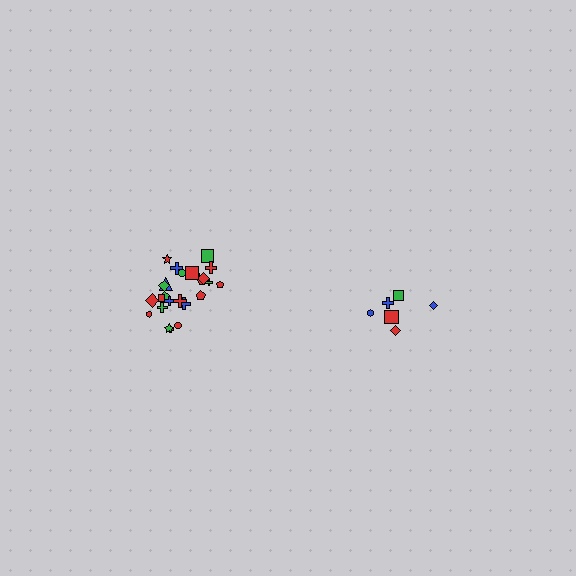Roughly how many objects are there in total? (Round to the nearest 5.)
Roughly 30 objects in total.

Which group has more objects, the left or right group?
The left group.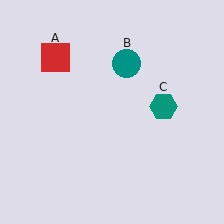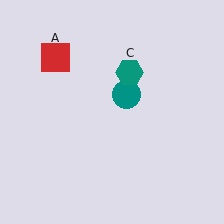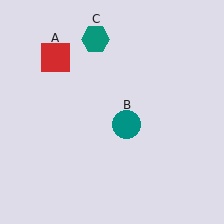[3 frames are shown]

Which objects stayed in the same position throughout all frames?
Red square (object A) remained stationary.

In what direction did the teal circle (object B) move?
The teal circle (object B) moved down.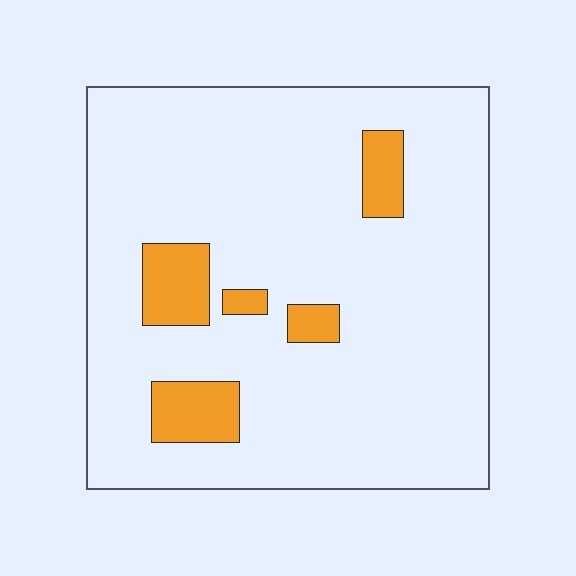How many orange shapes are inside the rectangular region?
5.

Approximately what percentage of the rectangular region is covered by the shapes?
Approximately 10%.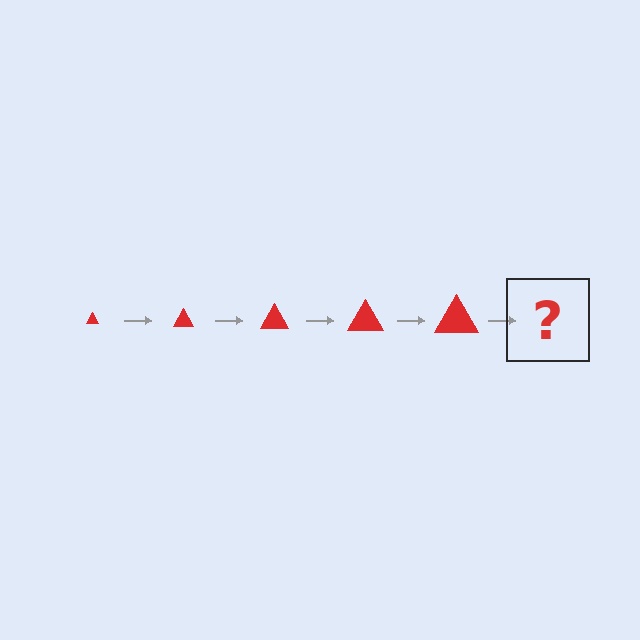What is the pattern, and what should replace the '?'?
The pattern is that the triangle gets progressively larger each step. The '?' should be a red triangle, larger than the previous one.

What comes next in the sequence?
The next element should be a red triangle, larger than the previous one.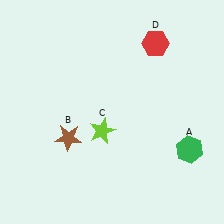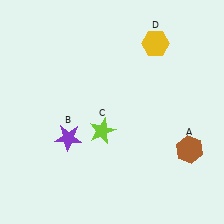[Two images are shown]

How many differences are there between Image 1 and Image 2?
There are 3 differences between the two images.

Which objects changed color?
A changed from green to brown. B changed from brown to purple. D changed from red to yellow.